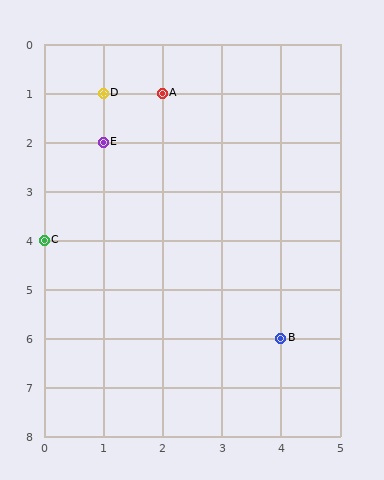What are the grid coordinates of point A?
Point A is at grid coordinates (2, 1).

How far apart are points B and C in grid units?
Points B and C are 4 columns and 2 rows apart (about 4.5 grid units diagonally).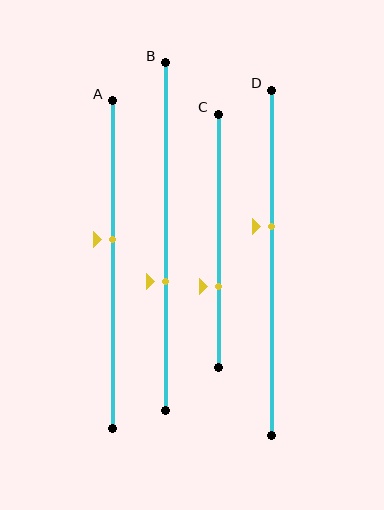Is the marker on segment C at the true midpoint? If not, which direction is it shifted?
No, the marker on segment C is shifted downward by about 18% of the segment length.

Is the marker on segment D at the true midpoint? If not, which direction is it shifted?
No, the marker on segment D is shifted upward by about 10% of the segment length.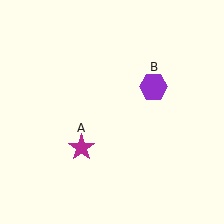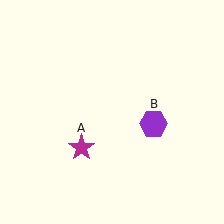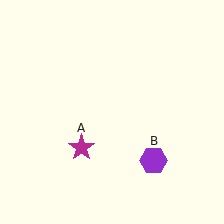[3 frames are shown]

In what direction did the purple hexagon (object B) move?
The purple hexagon (object B) moved down.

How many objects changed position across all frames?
1 object changed position: purple hexagon (object B).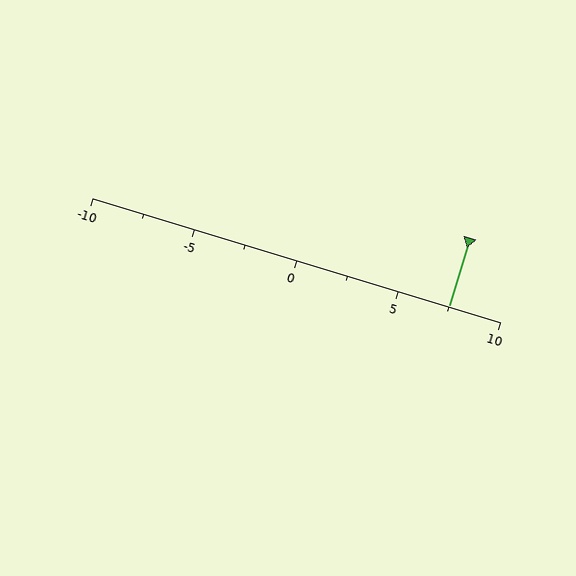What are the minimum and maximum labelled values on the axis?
The axis runs from -10 to 10.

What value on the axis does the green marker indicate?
The marker indicates approximately 7.5.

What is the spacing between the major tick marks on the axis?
The major ticks are spaced 5 apart.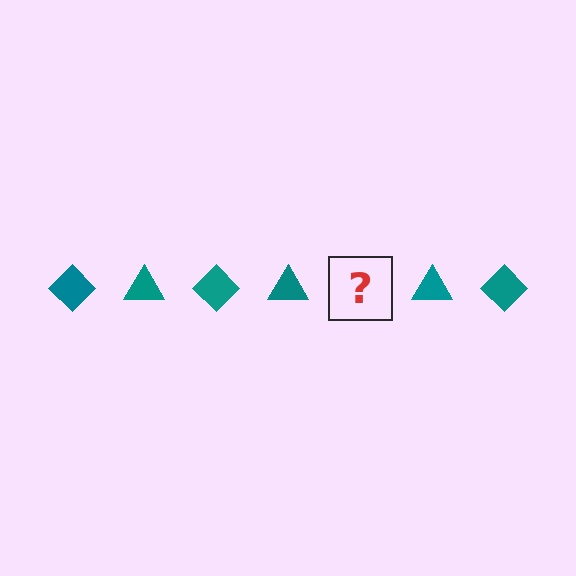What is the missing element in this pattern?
The missing element is a teal diamond.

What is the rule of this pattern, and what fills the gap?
The rule is that the pattern cycles through diamond, triangle shapes in teal. The gap should be filled with a teal diamond.